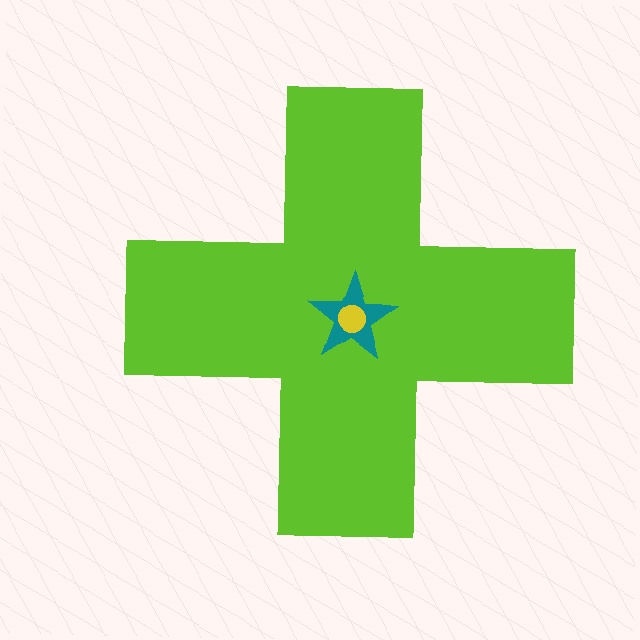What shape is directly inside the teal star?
The yellow circle.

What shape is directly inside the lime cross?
The teal star.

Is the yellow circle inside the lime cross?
Yes.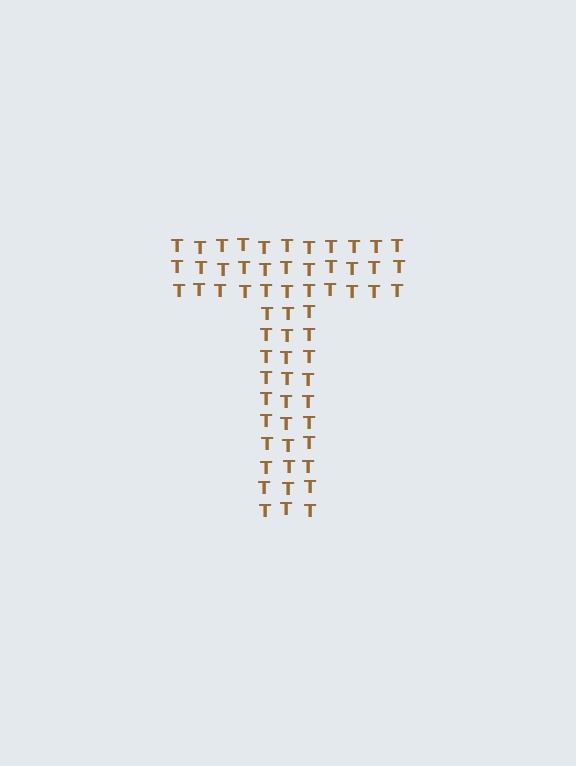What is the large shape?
The large shape is the letter T.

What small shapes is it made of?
It is made of small letter T's.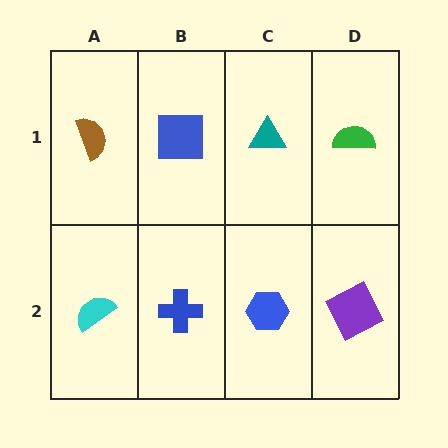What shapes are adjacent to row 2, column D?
A green semicircle (row 1, column D), a blue hexagon (row 2, column C).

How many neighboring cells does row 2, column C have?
3.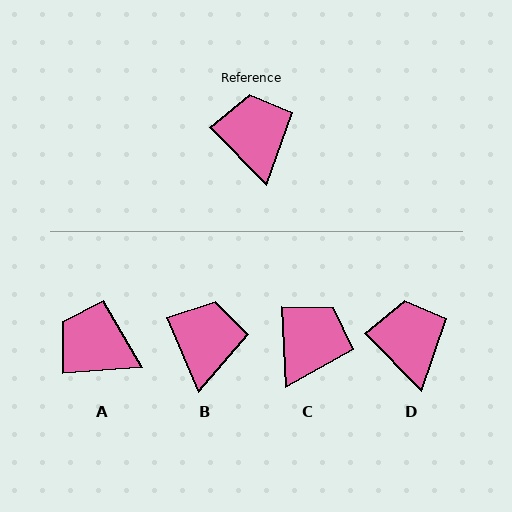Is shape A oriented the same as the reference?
No, it is off by about 50 degrees.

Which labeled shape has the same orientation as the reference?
D.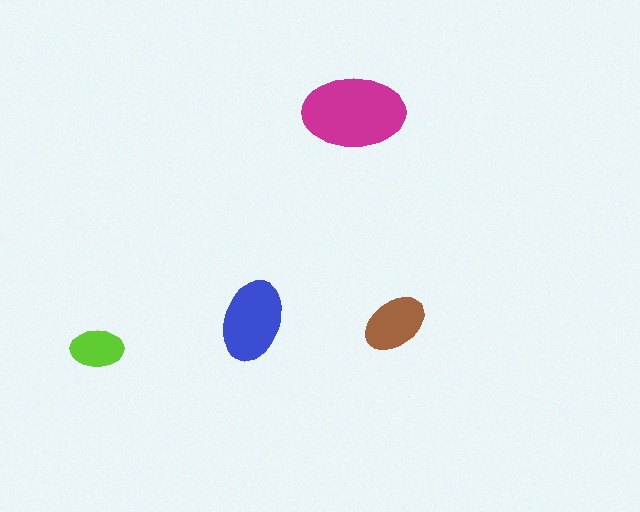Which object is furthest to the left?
The lime ellipse is leftmost.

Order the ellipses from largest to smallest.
the magenta one, the blue one, the brown one, the lime one.